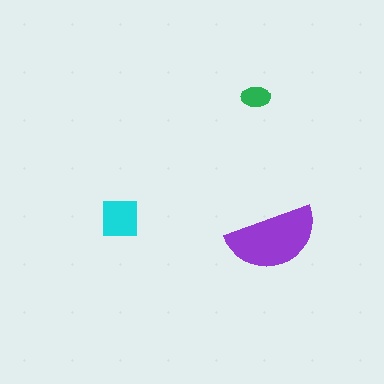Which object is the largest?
The purple semicircle.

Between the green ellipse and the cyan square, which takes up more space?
The cyan square.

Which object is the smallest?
The green ellipse.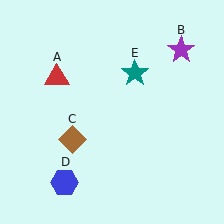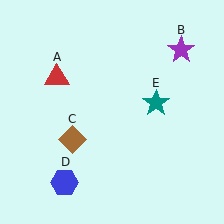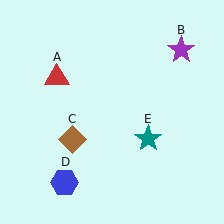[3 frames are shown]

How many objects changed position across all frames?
1 object changed position: teal star (object E).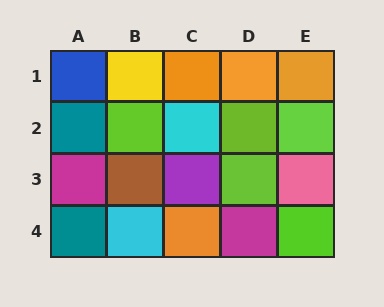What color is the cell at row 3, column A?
Magenta.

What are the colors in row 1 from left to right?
Blue, yellow, orange, orange, orange.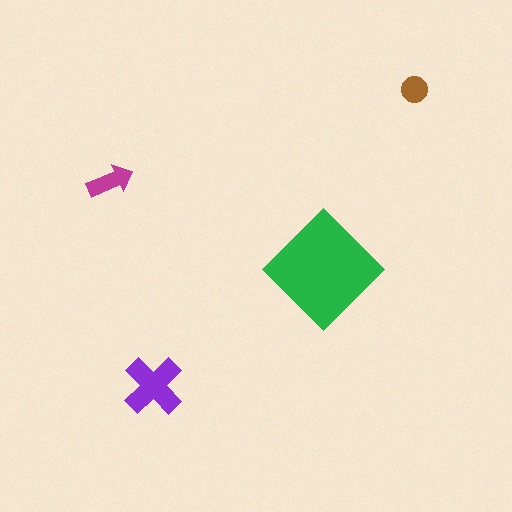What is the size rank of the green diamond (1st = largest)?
1st.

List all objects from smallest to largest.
The brown circle, the magenta arrow, the purple cross, the green diamond.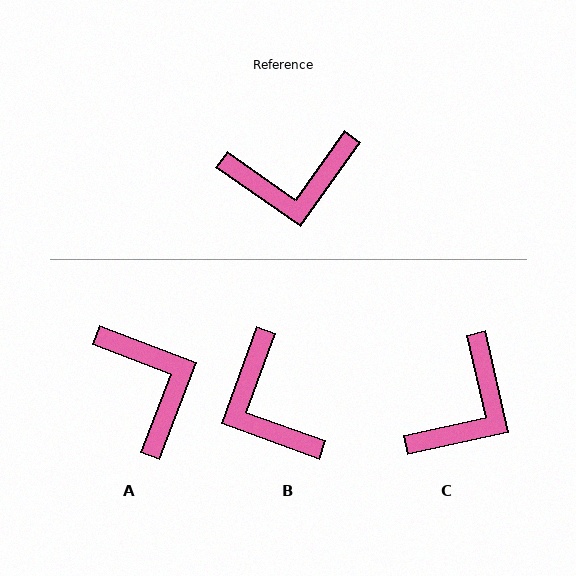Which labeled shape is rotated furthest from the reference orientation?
A, about 104 degrees away.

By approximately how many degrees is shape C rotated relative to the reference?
Approximately 48 degrees counter-clockwise.